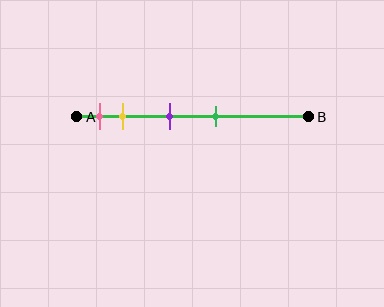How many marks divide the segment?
There are 4 marks dividing the segment.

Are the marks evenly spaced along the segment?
No, the marks are not evenly spaced.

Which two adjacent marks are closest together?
The pink and yellow marks are the closest adjacent pair.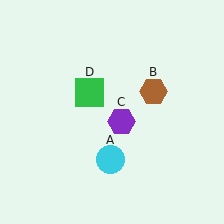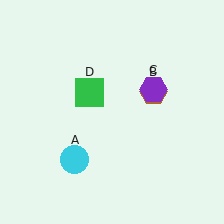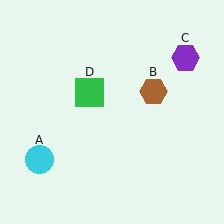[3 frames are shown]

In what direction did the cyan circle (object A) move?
The cyan circle (object A) moved left.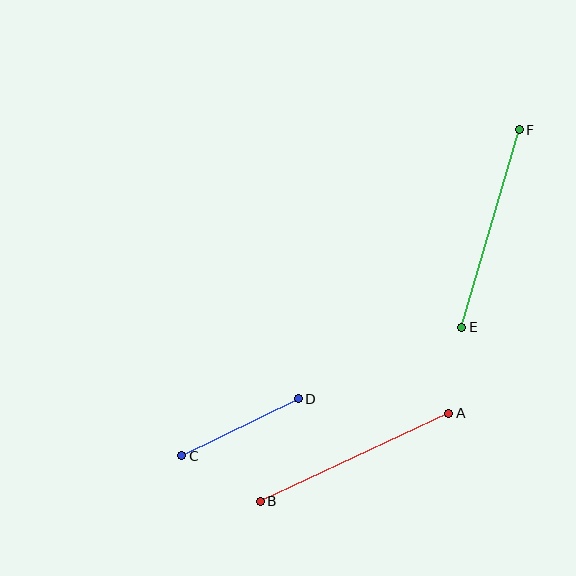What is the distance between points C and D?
The distance is approximately 130 pixels.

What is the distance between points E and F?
The distance is approximately 206 pixels.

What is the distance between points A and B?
The distance is approximately 208 pixels.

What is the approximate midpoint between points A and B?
The midpoint is at approximately (355, 457) pixels.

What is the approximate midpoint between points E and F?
The midpoint is at approximately (490, 229) pixels.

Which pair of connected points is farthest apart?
Points A and B are farthest apart.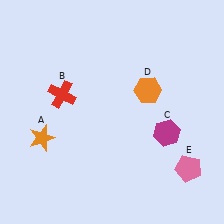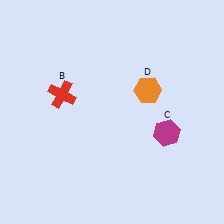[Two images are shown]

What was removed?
The orange star (A), the pink pentagon (E) were removed in Image 2.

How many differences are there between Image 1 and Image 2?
There are 2 differences between the two images.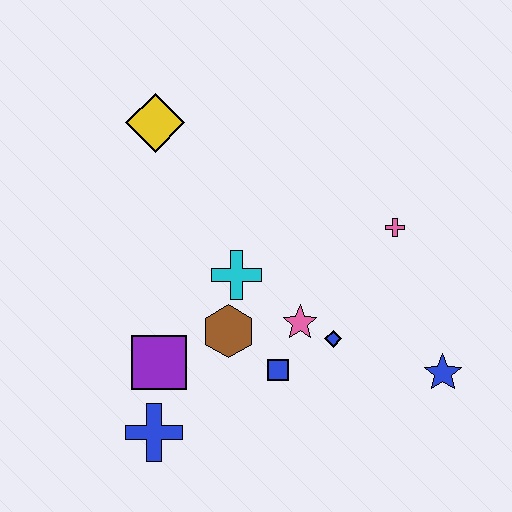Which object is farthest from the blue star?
The yellow diamond is farthest from the blue star.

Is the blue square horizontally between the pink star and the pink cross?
No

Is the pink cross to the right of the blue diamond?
Yes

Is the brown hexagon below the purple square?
No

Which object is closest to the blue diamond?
The pink star is closest to the blue diamond.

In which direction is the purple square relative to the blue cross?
The purple square is above the blue cross.